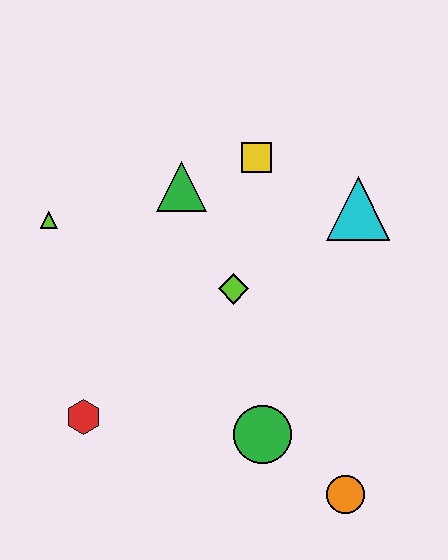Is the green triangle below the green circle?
No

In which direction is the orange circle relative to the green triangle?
The orange circle is below the green triangle.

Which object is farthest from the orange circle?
The lime triangle is farthest from the orange circle.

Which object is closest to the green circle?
The orange circle is closest to the green circle.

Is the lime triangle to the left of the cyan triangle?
Yes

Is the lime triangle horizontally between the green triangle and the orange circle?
No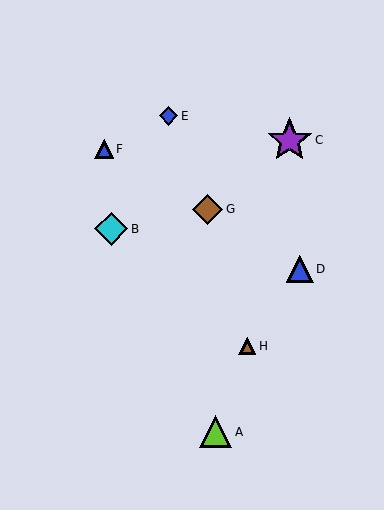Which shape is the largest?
The purple star (labeled C) is the largest.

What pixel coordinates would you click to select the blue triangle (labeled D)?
Click at (300, 269) to select the blue triangle D.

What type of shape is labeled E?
Shape E is a blue diamond.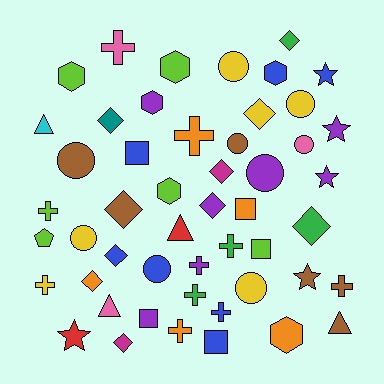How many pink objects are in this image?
There are 3 pink objects.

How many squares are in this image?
There are 5 squares.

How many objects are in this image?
There are 50 objects.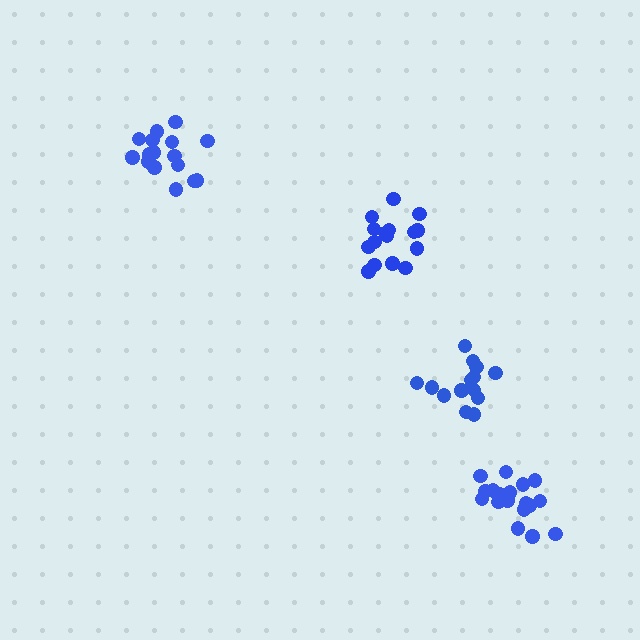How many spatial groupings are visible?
There are 4 spatial groupings.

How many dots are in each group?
Group 1: 16 dots, Group 2: 14 dots, Group 3: 16 dots, Group 4: 19 dots (65 total).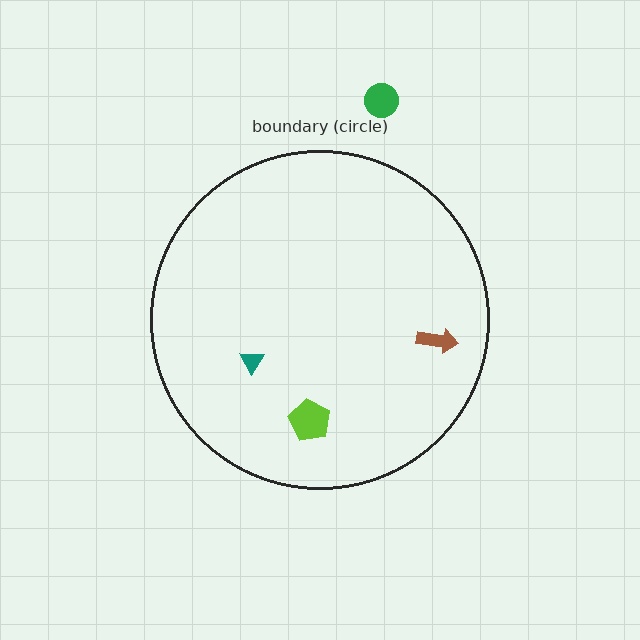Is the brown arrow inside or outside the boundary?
Inside.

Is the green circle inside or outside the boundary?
Outside.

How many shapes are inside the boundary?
3 inside, 1 outside.